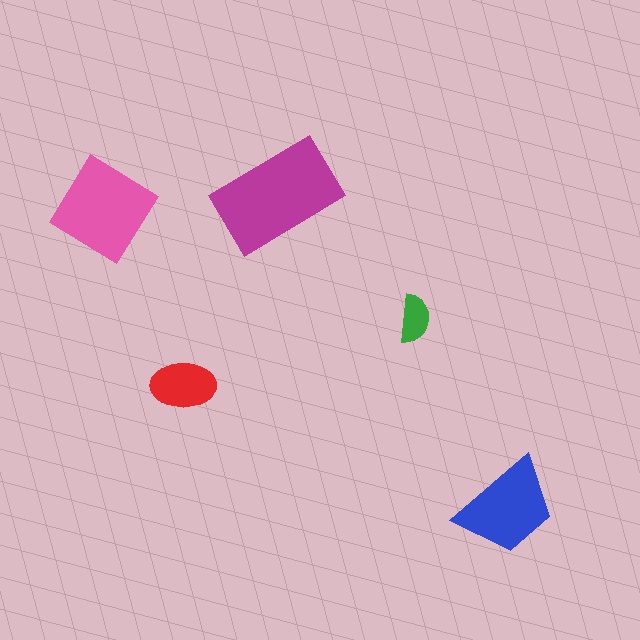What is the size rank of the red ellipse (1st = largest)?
4th.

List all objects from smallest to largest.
The green semicircle, the red ellipse, the blue trapezoid, the pink diamond, the magenta rectangle.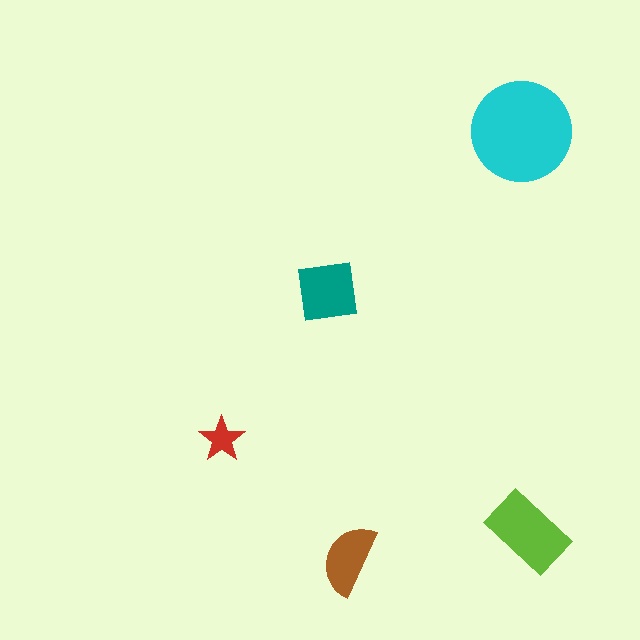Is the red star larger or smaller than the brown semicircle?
Smaller.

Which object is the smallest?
The red star.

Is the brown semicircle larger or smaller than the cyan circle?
Smaller.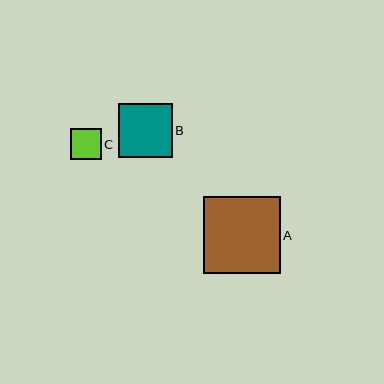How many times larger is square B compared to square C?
Square B is approximately 1.7 times the size of square C.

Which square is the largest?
Square A is the largest with a size of approximately 76 pixels.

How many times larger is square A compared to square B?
Square A is approximately 1.4 times the size of square B.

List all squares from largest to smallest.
From largest to smallest: A, B, C.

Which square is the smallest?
Square C is the smallest with a size of approximately 31 pixels.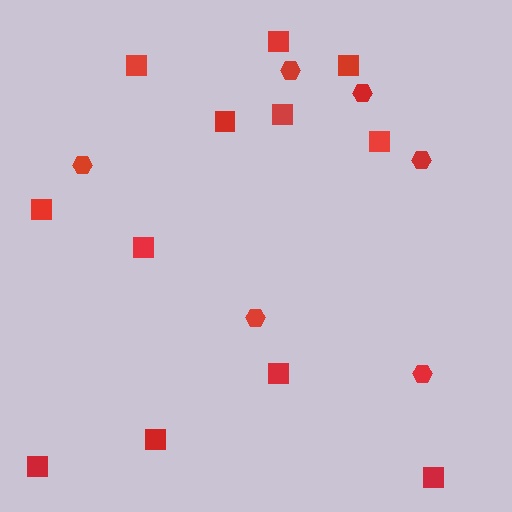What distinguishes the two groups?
There are 2 groups: one group of squares (12) and one group of hexagons (6).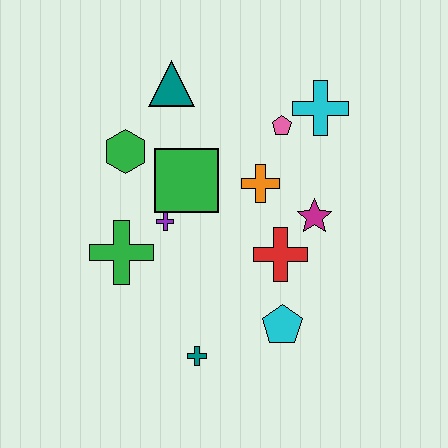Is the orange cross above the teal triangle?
No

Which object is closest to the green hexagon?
The green square is closest to the green hexagon.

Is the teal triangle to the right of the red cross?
No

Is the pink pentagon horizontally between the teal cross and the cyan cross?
Yes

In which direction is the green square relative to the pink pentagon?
The green square is to the left of the pink pentagon.